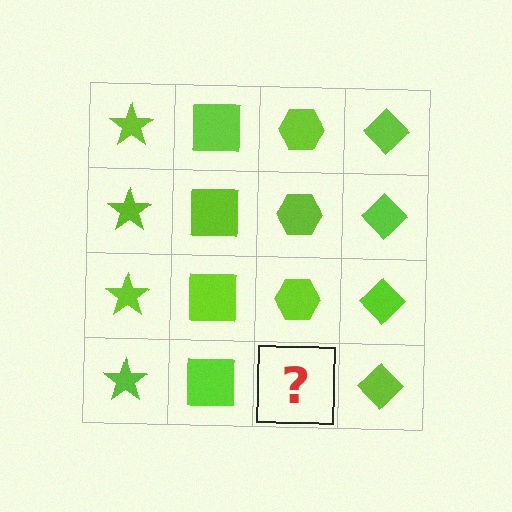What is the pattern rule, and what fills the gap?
The rule is that each column has a consistent shape. The gap should be filled with a lime hexagon.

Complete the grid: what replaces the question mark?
The question mark should be replaced with a lime hexagon.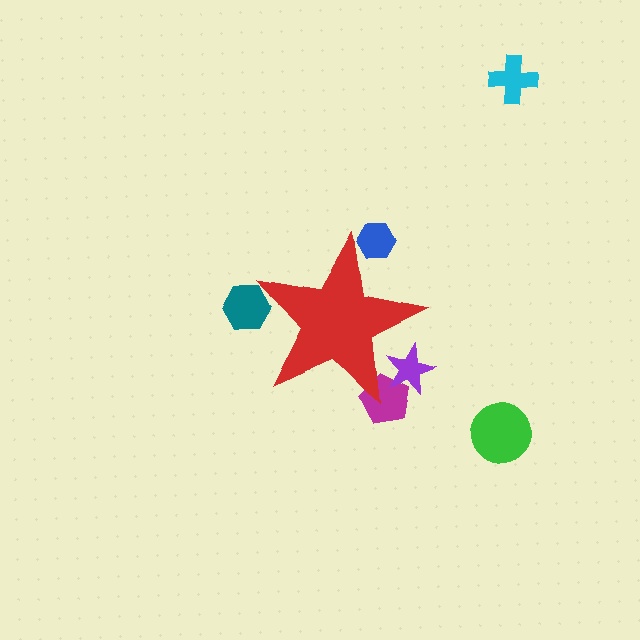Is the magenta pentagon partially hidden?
Yes, the magenta pentagon is partially hidden behind the red star.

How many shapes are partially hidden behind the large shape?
4 shapes are partially hidden.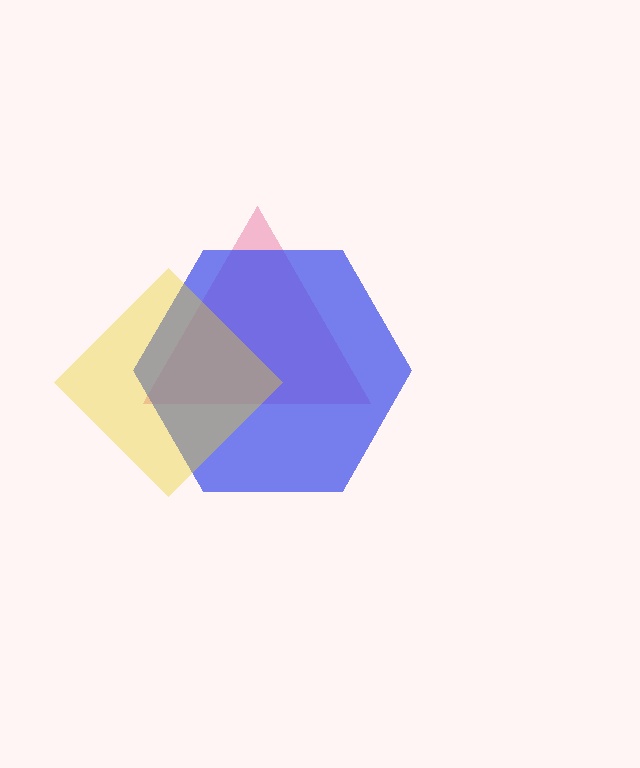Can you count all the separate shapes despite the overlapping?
Yes, there are 3 separate shapes.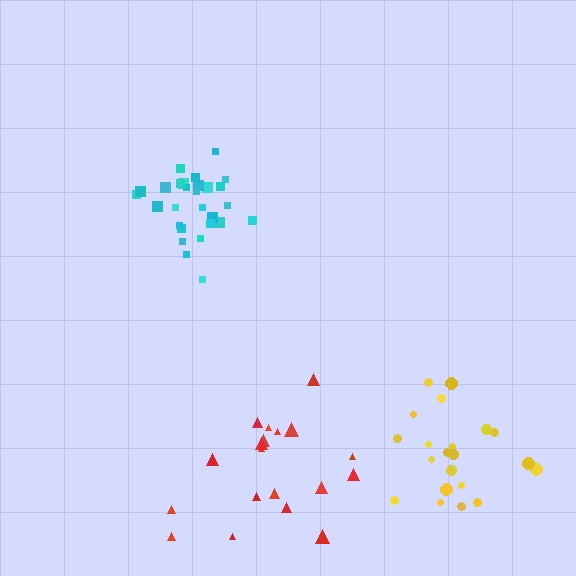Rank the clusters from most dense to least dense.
cyan, yellow, red.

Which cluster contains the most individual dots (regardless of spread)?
Cyan (28).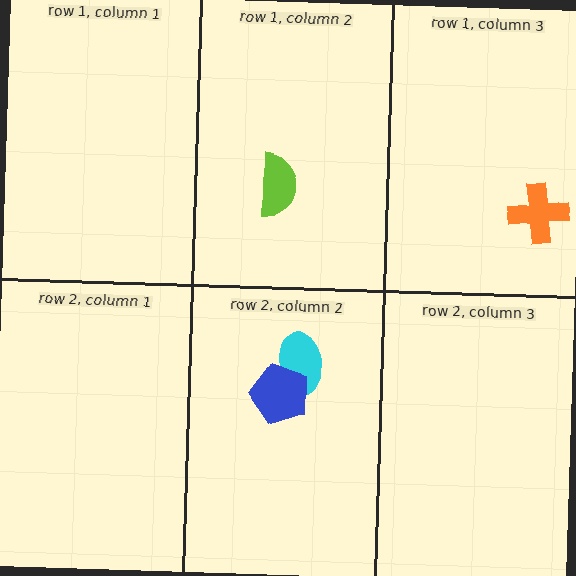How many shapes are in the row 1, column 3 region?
1.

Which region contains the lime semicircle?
The row 1, column 2 region.